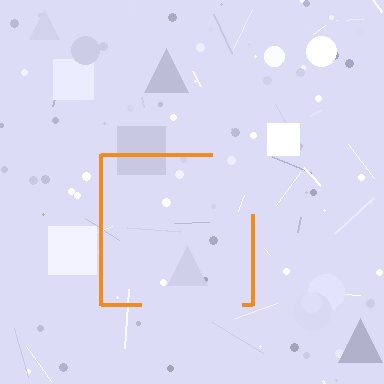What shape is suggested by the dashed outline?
The dashed outline suggests a square.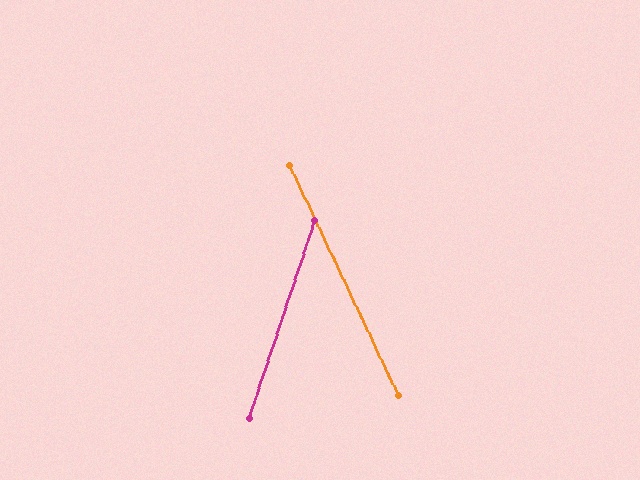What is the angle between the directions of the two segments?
Approximately 43 degrees.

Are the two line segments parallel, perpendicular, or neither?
Neither parallel nor perpendicular — they differ by about 43°.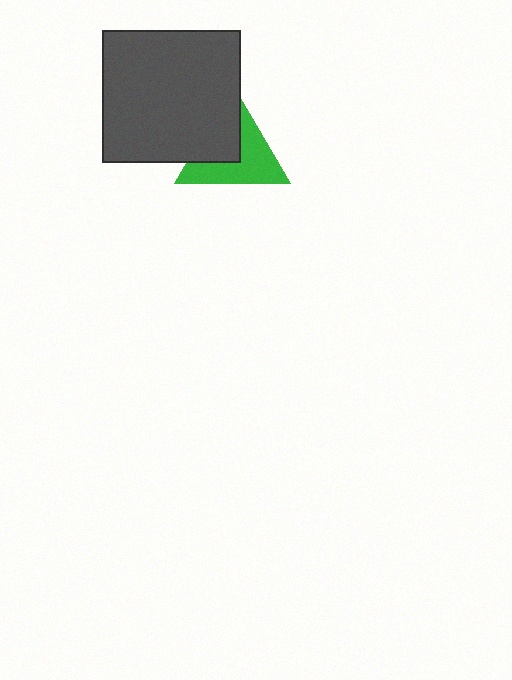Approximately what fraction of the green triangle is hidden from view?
Roughly 43% of the green triangle is hidden behind the dark gray rectangle.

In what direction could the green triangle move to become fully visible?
The green triangle could move toward the lower-right. That would shift it out from behind the dark gray rectangle entirely.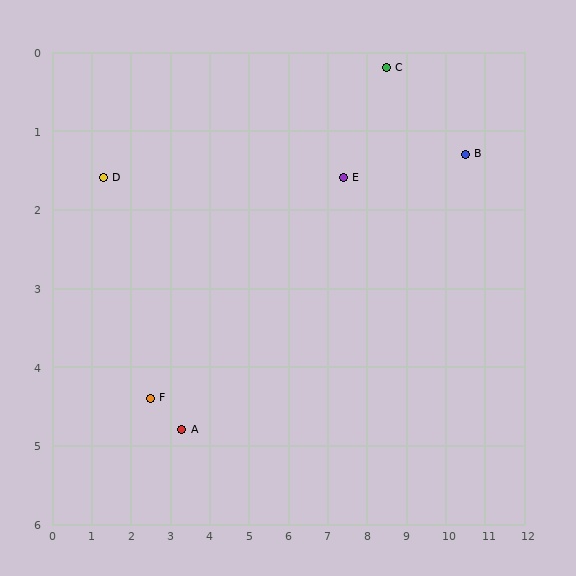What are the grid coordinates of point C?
Point C is at approximately (8.5, 0.2).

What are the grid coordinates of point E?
Point E is at approximately (7.4, 1.6).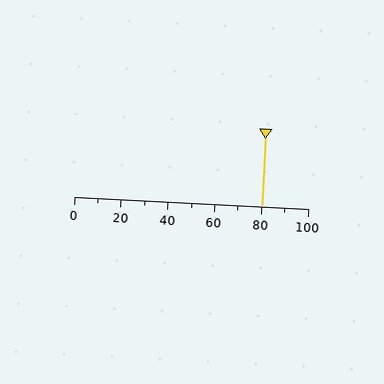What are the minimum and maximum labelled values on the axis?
The axis runs from 0 to 100.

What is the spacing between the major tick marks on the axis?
The major ticks are spaced 20 apart.